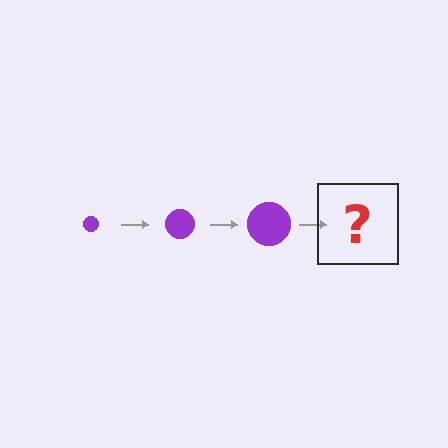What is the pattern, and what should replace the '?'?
The pattern is that the circle gets progressively larger each step. The '?' should be a purple circle, larger than the previous one.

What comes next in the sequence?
The next element should be a purple circle, larger than the previous one.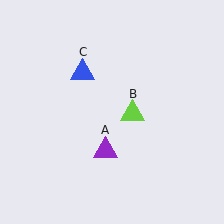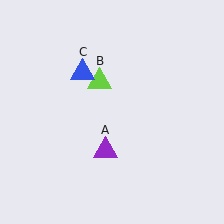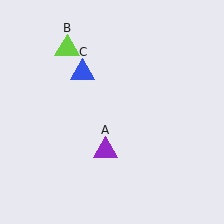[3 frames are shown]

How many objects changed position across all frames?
1 object changed position: lime triangle (object B).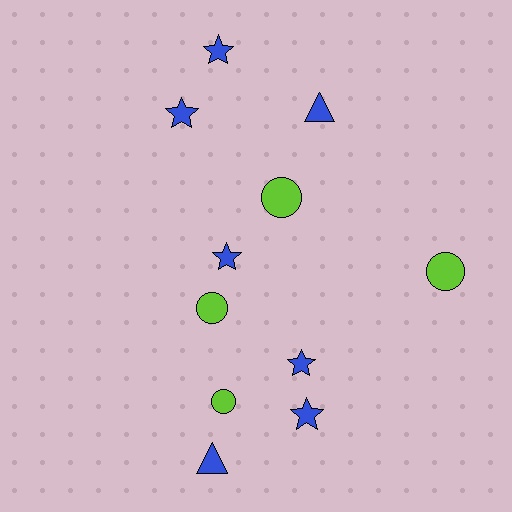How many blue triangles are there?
There are 2 blue triangles.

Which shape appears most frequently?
Star, with 5 objects.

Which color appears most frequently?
Blue, with 7 objects.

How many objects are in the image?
There are 11 objects.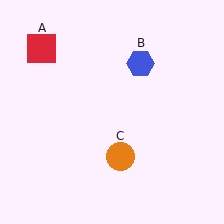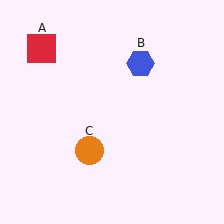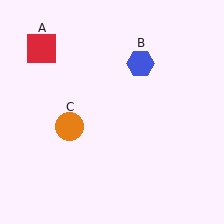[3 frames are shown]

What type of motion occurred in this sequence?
The orange circle (object C) rotated clockwise around the center of the scene.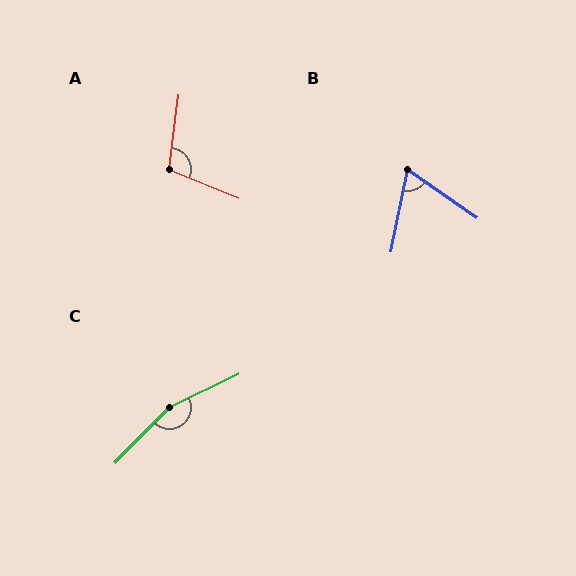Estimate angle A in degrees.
Approximately 105 degrees.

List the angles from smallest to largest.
B (66°), A (105°), C (160°).